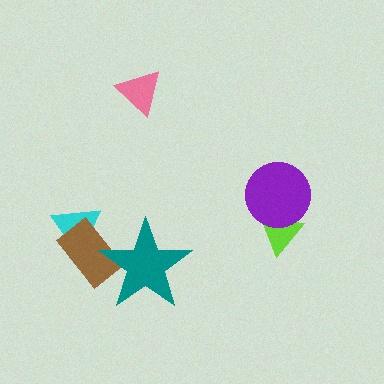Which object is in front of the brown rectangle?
The teal star is in front of the brown rectangle.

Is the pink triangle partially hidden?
No, no other shape covers it.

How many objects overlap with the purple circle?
1 object overlaps with the purple circle.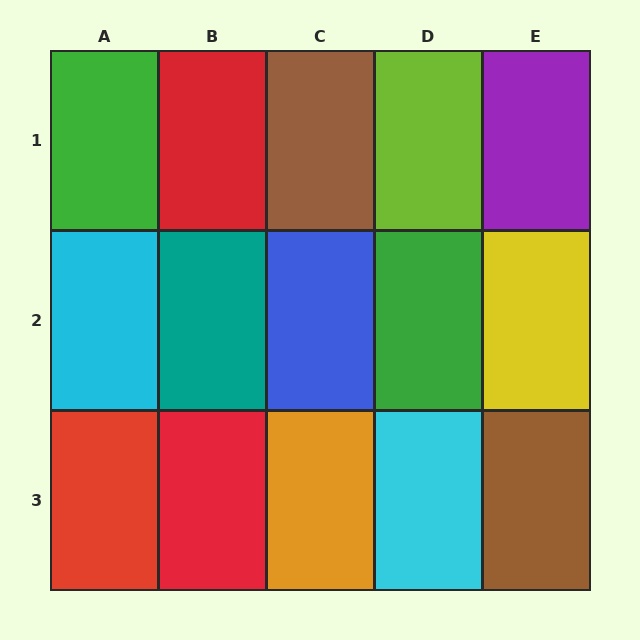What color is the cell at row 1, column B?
Red.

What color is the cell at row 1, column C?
Brown.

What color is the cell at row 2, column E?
Yellow.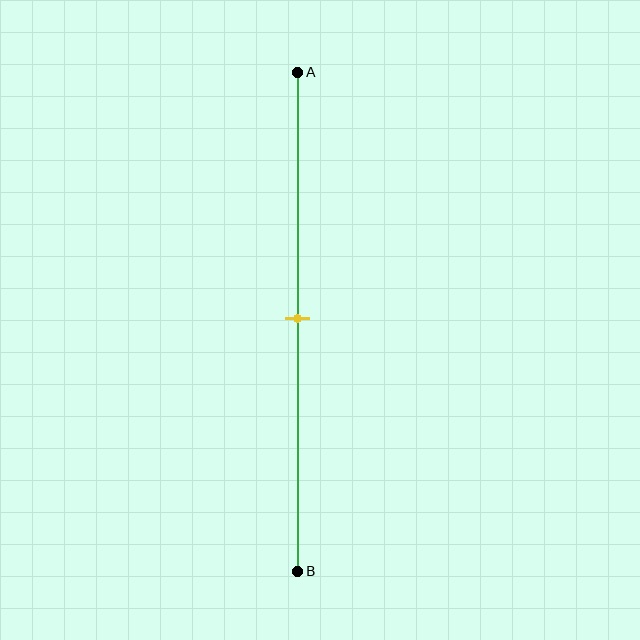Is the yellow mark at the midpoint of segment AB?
Yes, the mark is approximately at the midpoint.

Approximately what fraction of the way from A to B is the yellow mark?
The yellow mark is approximately 50% of the way from A to B.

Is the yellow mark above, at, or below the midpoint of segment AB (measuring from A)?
The yellow mark is approximately at the midpoint of segment AB.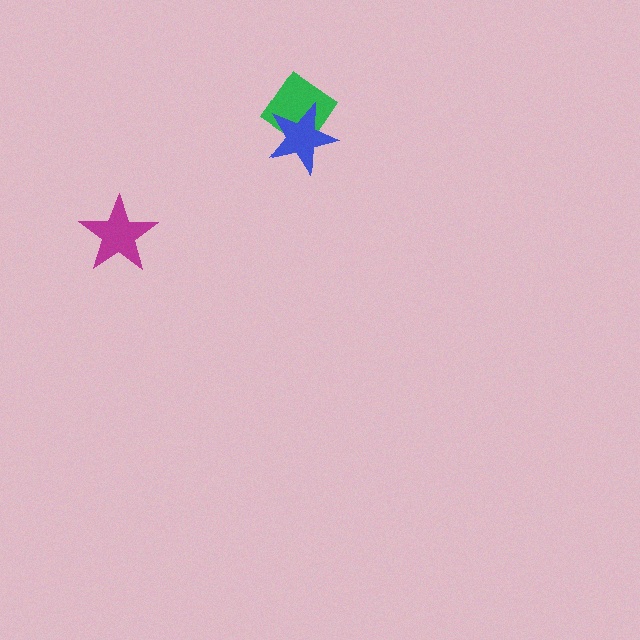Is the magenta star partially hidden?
No, no other shape covers it.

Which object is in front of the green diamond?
The blue star is in front of the green diamond.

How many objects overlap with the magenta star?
0 objects overlap with the magenta star.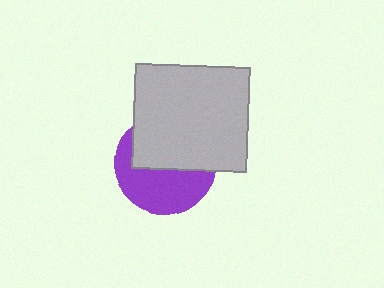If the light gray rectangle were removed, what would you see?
You would see the complete purple circle.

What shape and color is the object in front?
The object in front is a light gray rectangle.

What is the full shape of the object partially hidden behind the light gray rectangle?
The partially hidden object is a purple circle.